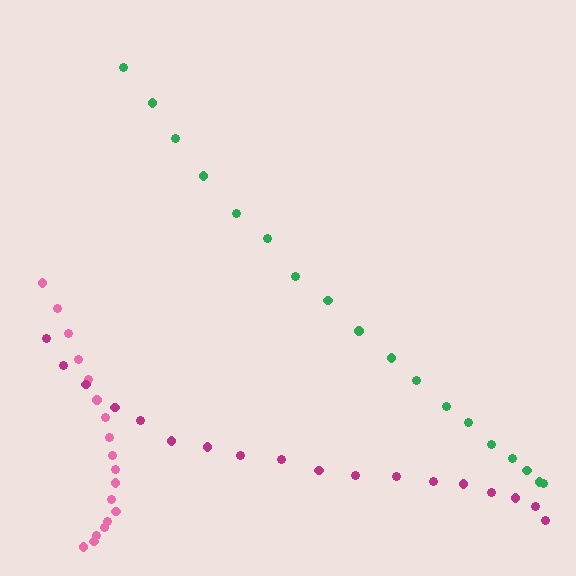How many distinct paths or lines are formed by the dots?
There are 3 distinct paths.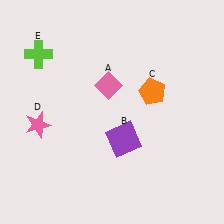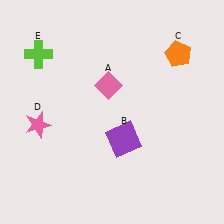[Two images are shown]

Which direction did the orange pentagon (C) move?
The orange pentagon (C) moved up.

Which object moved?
The orange pentagon (C) moved up.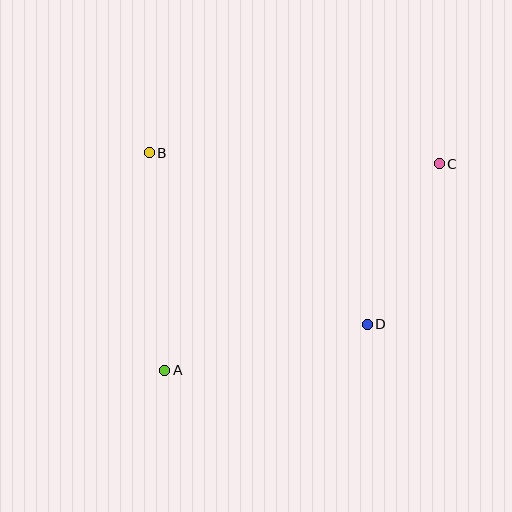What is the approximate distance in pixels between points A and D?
The distance between A and D is approximately 207 pixels.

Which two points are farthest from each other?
Points A and C are farthest from each other.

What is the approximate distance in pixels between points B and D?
The distance between B and D is approximately 277 pixels.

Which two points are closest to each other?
Points C and D are closest to each other.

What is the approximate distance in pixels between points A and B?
The distance between A and B is approximately 218 pixels.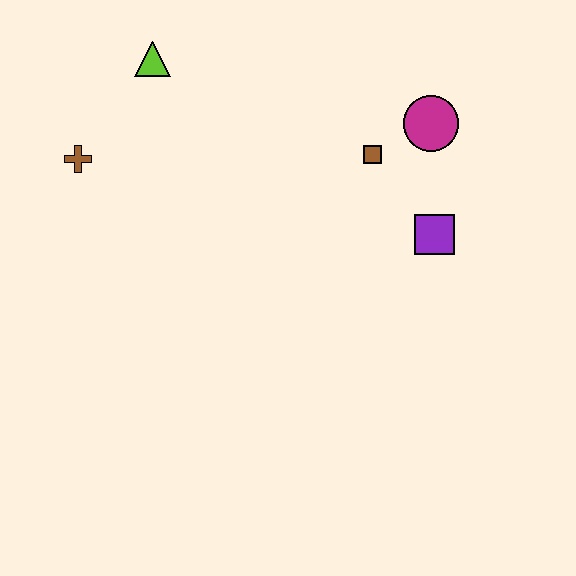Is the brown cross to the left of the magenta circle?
Yes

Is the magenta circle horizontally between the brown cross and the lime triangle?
No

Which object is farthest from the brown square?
The brown cross is farthest from the brown square.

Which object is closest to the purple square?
The brown square is closest to the purple square.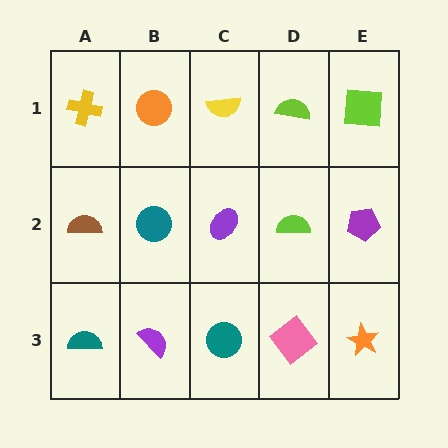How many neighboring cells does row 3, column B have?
3.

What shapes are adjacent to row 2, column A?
A yellow cross (row 1, column A), a teal semicircle (row 3, column A), a teal circle (row 2, column B).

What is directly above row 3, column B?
A teal circle.